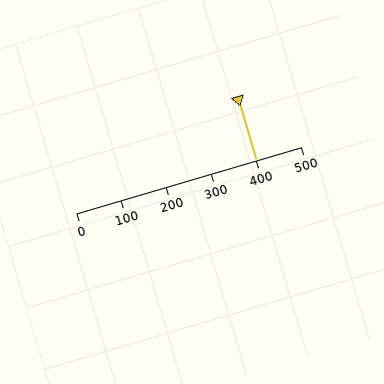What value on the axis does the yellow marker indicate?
The marker indicates approximately 400.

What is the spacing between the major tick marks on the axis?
The major ticks are spaced 100 apart.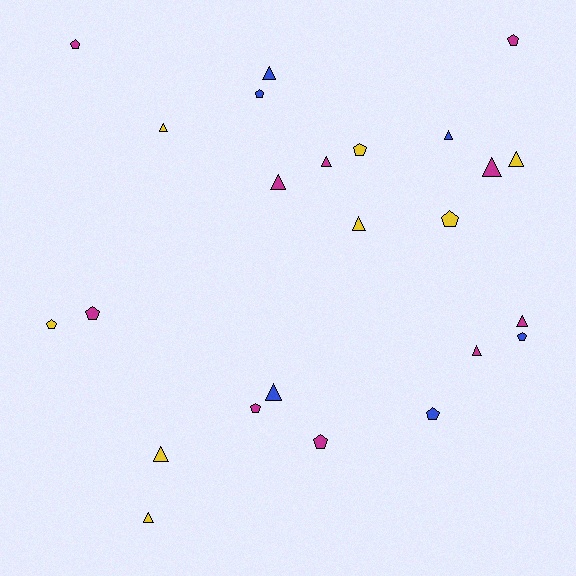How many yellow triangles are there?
There are 5 yellow triangles.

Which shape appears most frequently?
Triangle, with 13 objects.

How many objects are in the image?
There are 24 objects.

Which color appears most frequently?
Magenta, with 10 objects.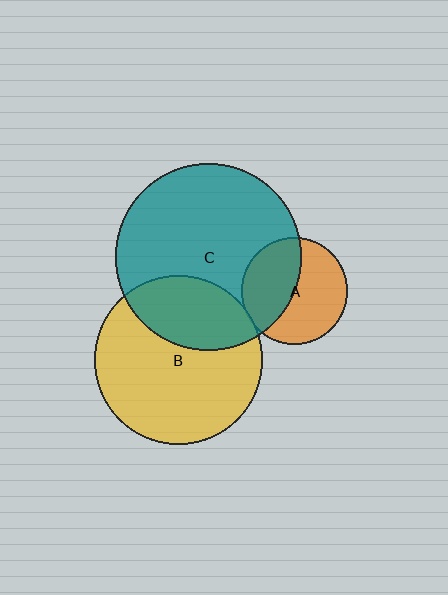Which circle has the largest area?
Circle C (teal).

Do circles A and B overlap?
Yes.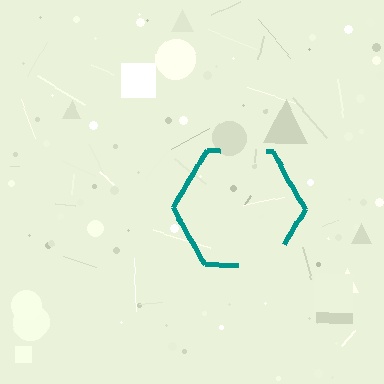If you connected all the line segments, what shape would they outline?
They would outline a hexagon.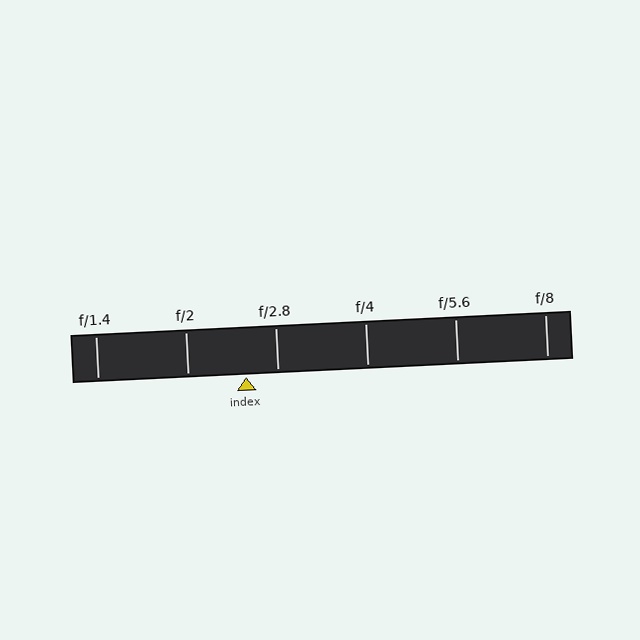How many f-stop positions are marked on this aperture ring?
There are 6 f-stop positions marked.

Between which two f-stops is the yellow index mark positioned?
The index mark is between f/2 and f/2.8.